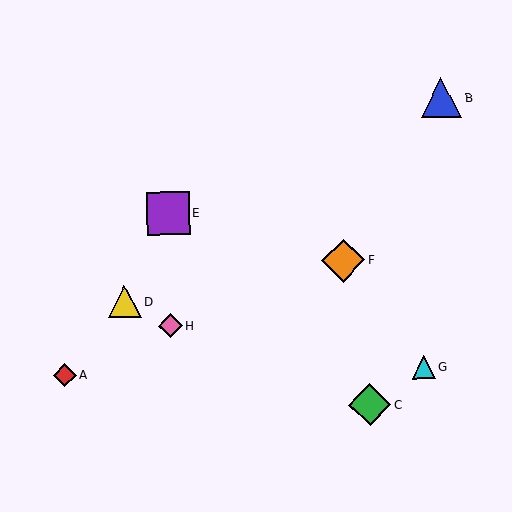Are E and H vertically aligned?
Yes, both are at x≈169.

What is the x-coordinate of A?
Object A is at x≈65.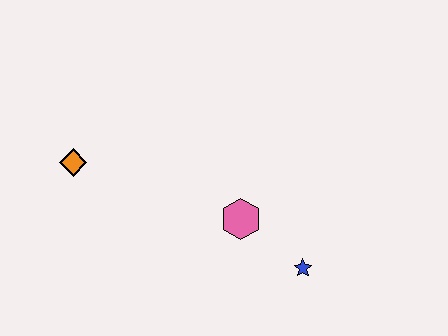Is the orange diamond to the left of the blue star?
Yes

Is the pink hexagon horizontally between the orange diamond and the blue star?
Yes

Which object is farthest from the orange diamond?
The blue star is farthest from the orange diamond.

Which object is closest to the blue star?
The pink hexagon is closest to the blue star.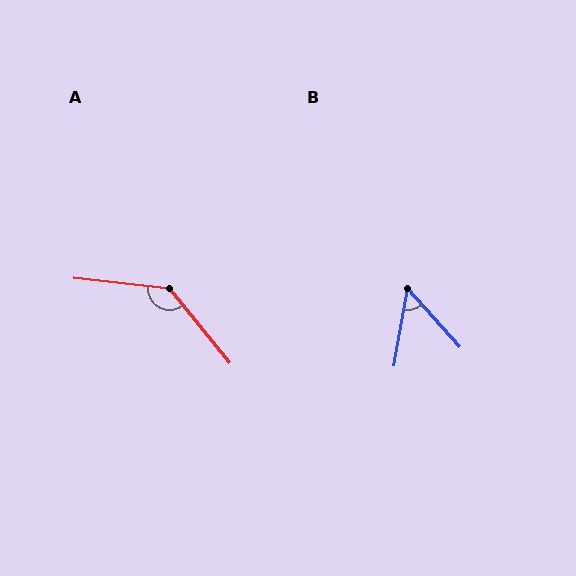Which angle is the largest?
A, at approximately 136 degrees.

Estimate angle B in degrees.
Approximately 51 degrees.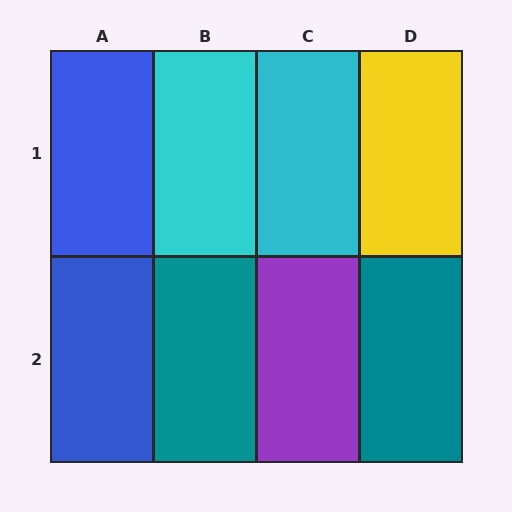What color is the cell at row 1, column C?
Cyan.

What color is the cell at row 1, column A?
Blue.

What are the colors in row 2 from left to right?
Blue, teal, purple, teal.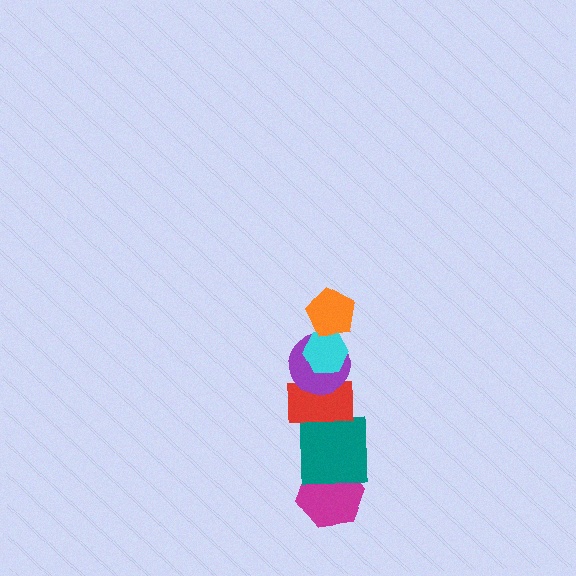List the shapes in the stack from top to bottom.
From top to bottom: the orange pentagon, the cyan hexagon, the purple circle, the red rectangle, the teal square, the magenta hexagon.